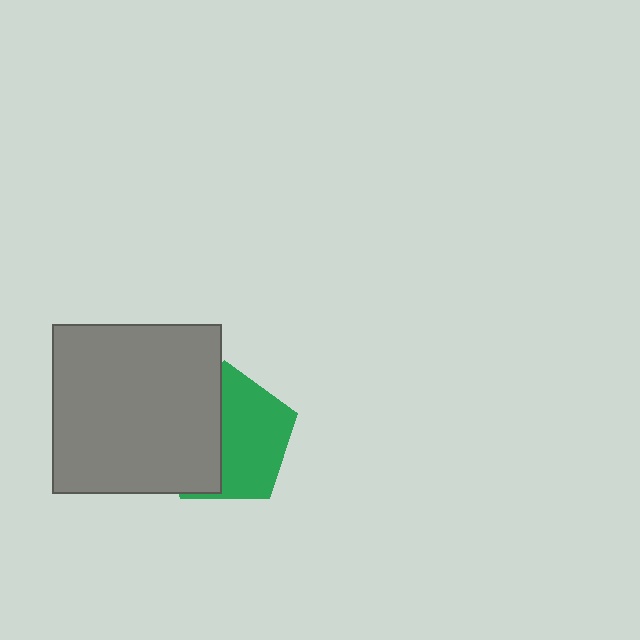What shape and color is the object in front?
The object in front is a gray square.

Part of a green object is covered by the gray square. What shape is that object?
It is a pentagon.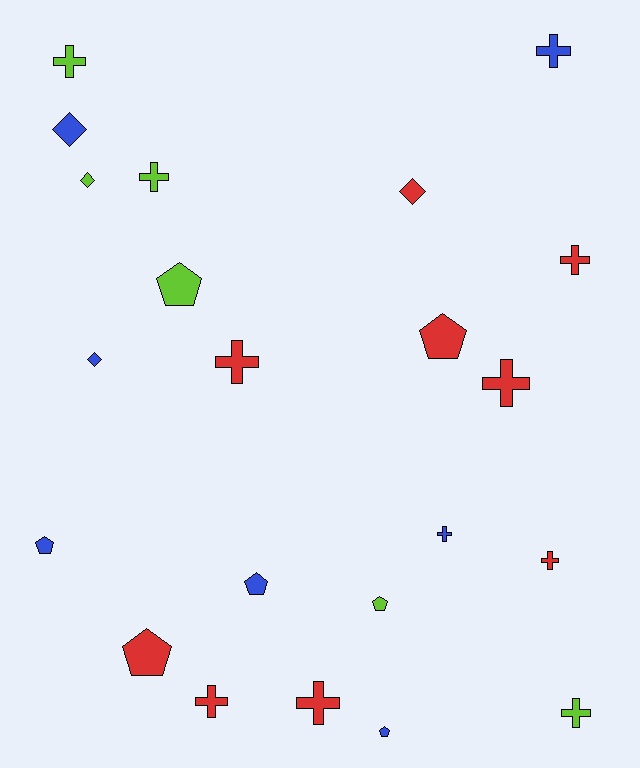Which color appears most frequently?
Red, with 9 objects.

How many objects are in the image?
There are 22 objects.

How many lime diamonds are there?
There is 1 lime diamond.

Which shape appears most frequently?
Cross, with 11 objects.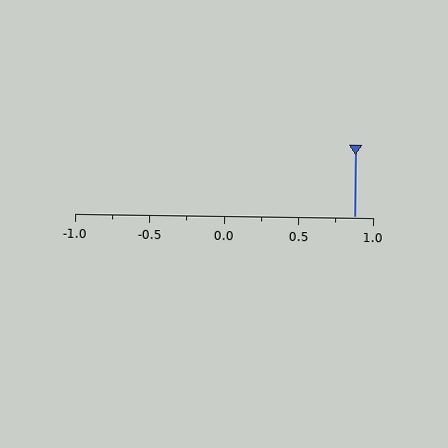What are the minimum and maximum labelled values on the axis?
The axis runs from -1.0 to 1.0.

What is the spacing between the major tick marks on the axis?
The major ticks are spaced 0.5 apart.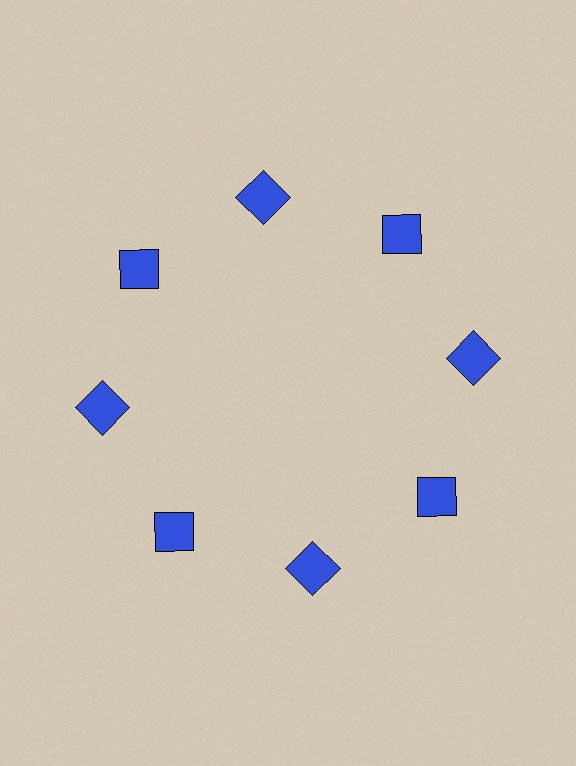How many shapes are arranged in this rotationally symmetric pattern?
There are 8 shapes, arranged in 8 groups of 1.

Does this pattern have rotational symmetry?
Yes, this pattern has 8-fold rotational symmetry. It looks the same after rotating 45 degrees around the center.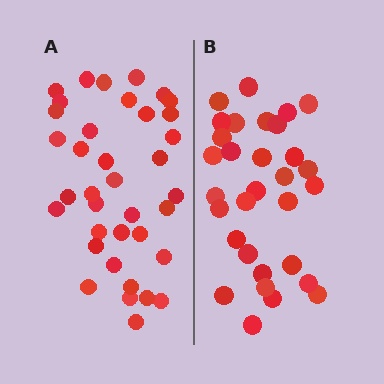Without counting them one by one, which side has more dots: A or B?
Region A (the left region) has more dots.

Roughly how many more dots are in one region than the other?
Region A has about 6 more dots than region B.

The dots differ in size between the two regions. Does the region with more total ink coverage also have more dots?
No. Region B has more total ink coverage because its dots are larger, but region A actually contains more individual dots. Total area can be misleading — the number of items is what matters here.